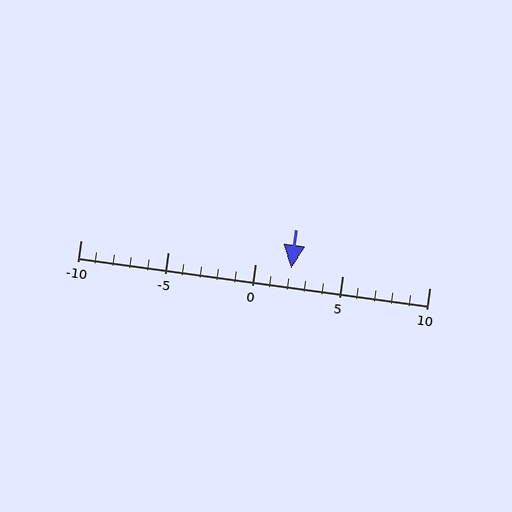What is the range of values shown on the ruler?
The ruler shows values from -10 to 10.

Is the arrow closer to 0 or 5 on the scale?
The arrow is closer to 0.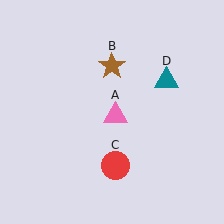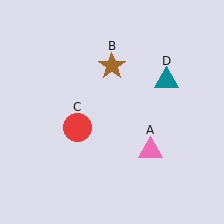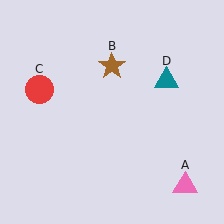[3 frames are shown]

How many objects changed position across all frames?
2 objects changed position: pink triangle (object A), red circle (object C).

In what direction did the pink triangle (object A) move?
The pink triangle (object A) moved down and to the right.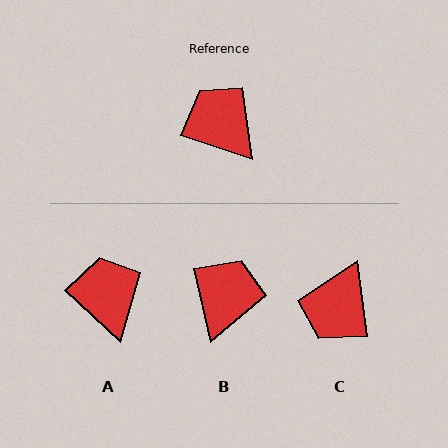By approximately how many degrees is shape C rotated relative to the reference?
Approximately 116 degrees counter-clockwise.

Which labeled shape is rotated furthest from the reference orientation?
C, about 116 degrees away.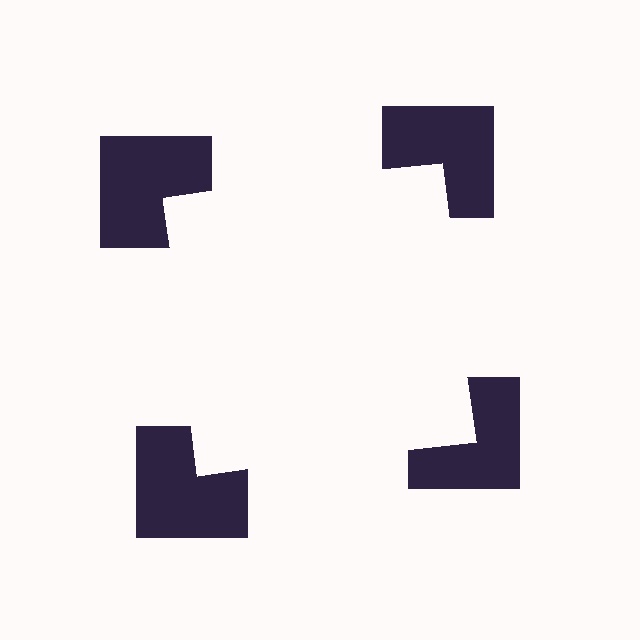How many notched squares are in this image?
There are 4 — one at each vertex of the illusory square.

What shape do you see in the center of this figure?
An illusory square — its edges are inferred from the aligned wedge cuts in the notched squares, not physically drawn.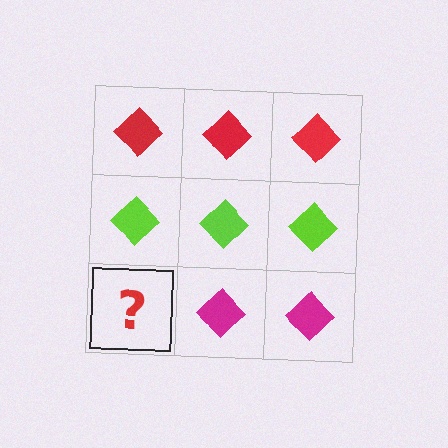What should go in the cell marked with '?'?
The missing cell should contain a magenta diamond.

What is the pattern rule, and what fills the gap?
The rule is that each row has a consistent color. The gap should be filled with a magenta diamond.